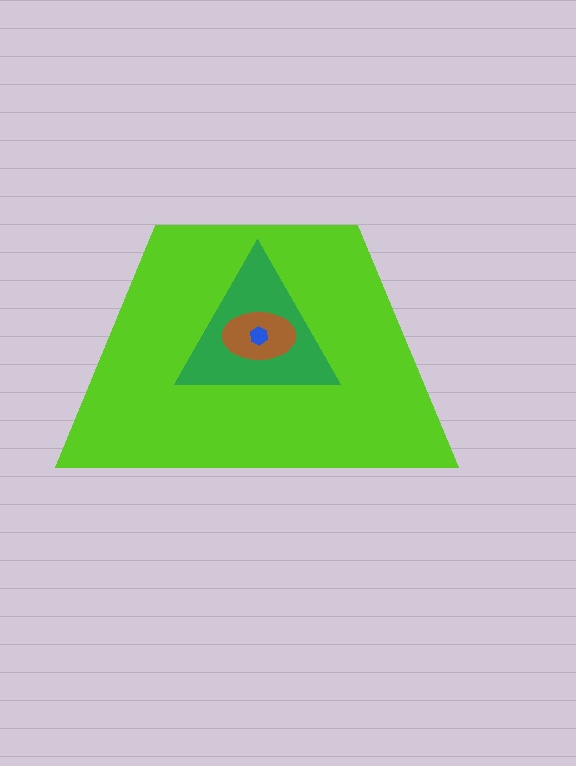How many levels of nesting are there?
4.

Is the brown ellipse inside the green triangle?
Yes.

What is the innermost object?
The blue hexagon.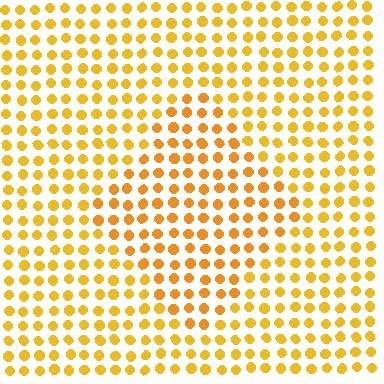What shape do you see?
I see a diamond.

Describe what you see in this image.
The image is filled with small yellow elements in a uniform arrangement. A diamond-shaped region is visible where the elements are tinted to a slightly different hue, forming a subtle color boundary.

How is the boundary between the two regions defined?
The boundary is defined purely by a slight shift in hue (about 14 degrees). Spacing, size, and orientation are identical on both sides.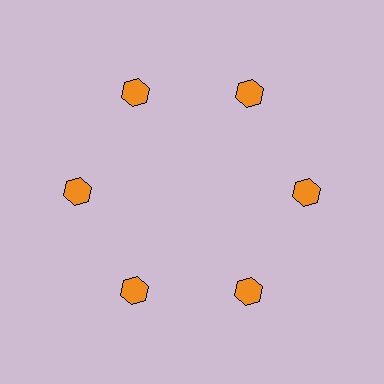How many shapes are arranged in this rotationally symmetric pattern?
There are 6 shapes, arranged in 6 groups of 1.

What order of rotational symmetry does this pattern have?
This pattern has 6-fold rotational symmetry.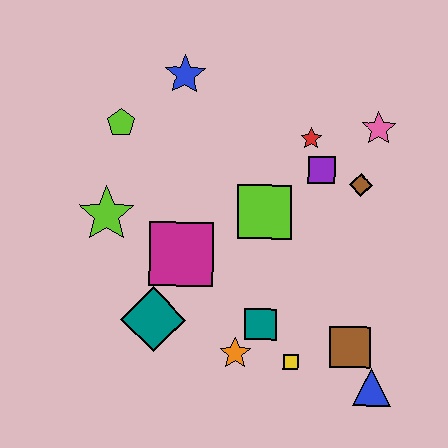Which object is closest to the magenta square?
The teal diamond is closest to the magenta square.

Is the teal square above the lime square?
No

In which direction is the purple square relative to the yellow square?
The purple square is above the yellow square.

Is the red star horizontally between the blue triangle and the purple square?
No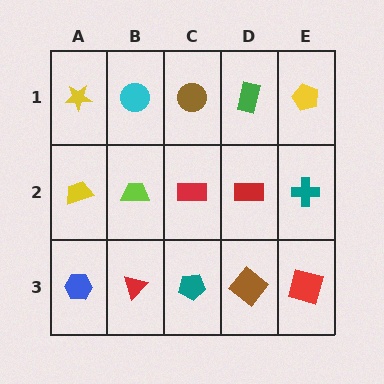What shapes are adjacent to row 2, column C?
A brown circle (row 1, column C), a teal pentagon (row 3, column C), a lime trapezoid (row 2, column B), a red rectangle (row 2, column D).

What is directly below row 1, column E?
A teal cross.